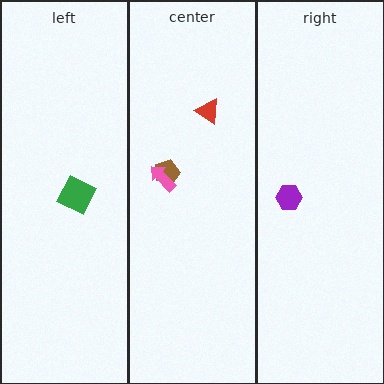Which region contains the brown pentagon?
The center region.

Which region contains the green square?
The left region.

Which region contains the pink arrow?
The center region.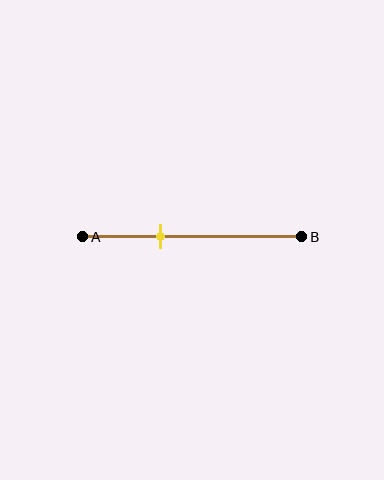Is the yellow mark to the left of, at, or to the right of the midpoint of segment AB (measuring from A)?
The yellow mark is to the left of the midpoint of segment AB.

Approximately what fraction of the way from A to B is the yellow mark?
The yellow mark is approximately 35% of the way from A to B.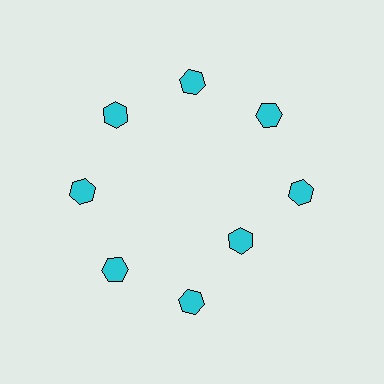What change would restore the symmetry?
The symmetry would be restored by moving it outward, back onto the ring so that all 8 hexagons sit at equal angles and equal distance from the center.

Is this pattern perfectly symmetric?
No. The 8 cyan hexagons are arranged in a ring, but one element near the 4 o'clock position is pulled inward toward the center, breaking the 8-fold rotational symmetry.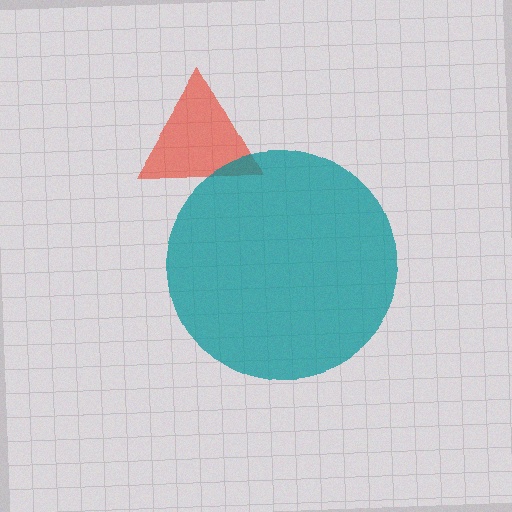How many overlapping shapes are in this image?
There are 2 overlapping shapes in the image.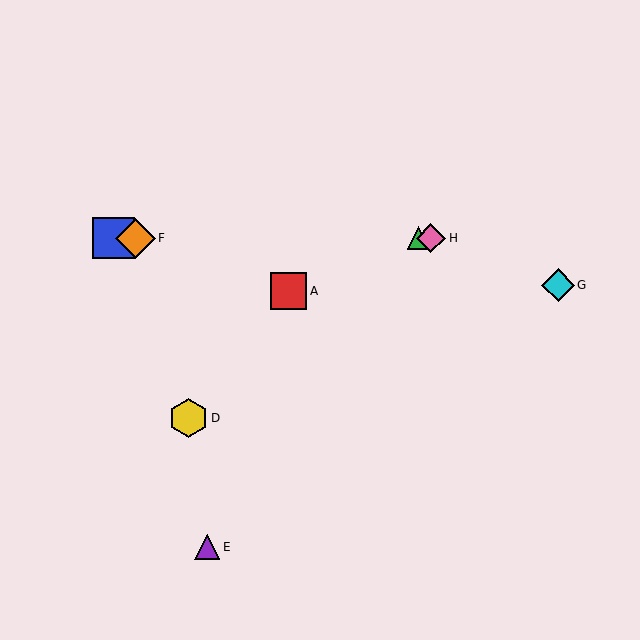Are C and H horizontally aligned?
Yes, both are at y≈238.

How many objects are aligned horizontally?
4 objects (B, C, F, H) are aligned horizontally.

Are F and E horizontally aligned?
No, F is at y≈238 and E is at y≈547.